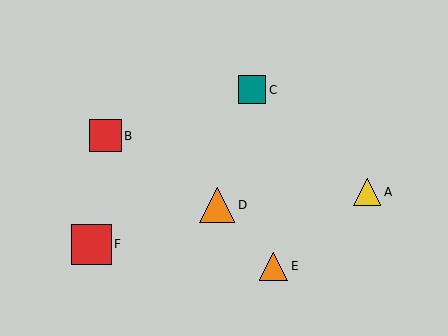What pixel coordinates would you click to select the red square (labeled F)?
Click at (91, 244) to select the red square F.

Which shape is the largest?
The red square (labeled F) is the largest.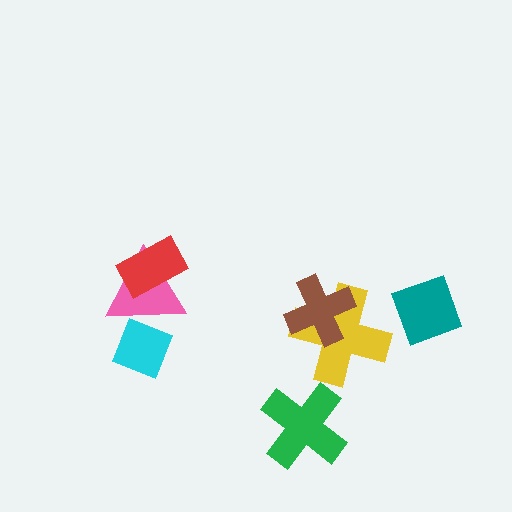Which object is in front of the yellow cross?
The brown cross is in front of the yellow cross.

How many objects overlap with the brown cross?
1 object overlaps with the brown cross.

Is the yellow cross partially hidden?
Yes, it is partially covered by another shape.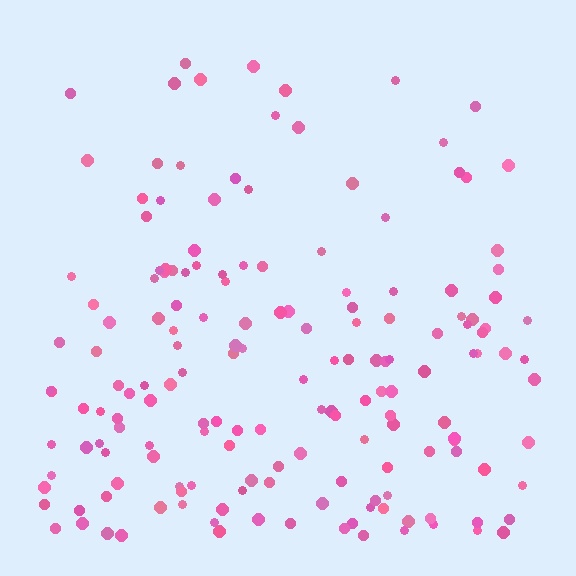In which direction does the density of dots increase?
From top to bottom, with the bottom side densest.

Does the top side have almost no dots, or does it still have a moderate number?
Still a moderate number, just noticeably fewer than the bottom.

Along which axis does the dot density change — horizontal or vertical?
Vertical.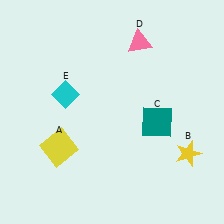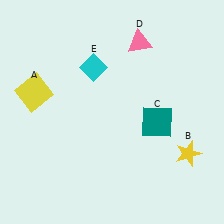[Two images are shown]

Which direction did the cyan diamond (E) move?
The cyan diamond (E) moved right.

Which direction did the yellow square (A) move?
The yellow square (A) moved up.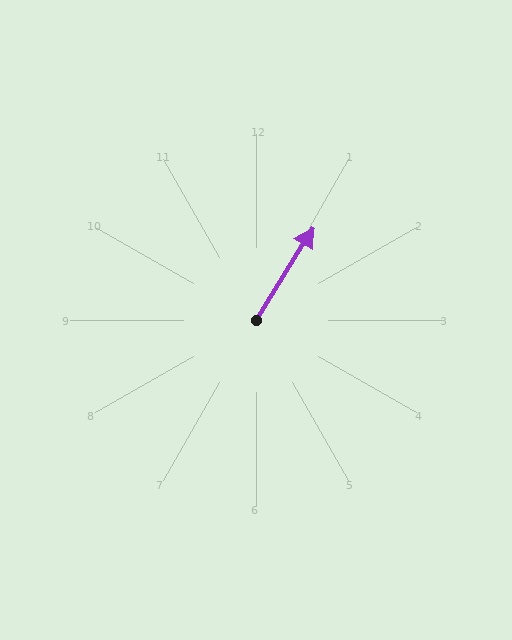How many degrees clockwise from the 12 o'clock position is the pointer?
Approximately 32 degrees.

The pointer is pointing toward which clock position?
Roughly 1 o'clock.